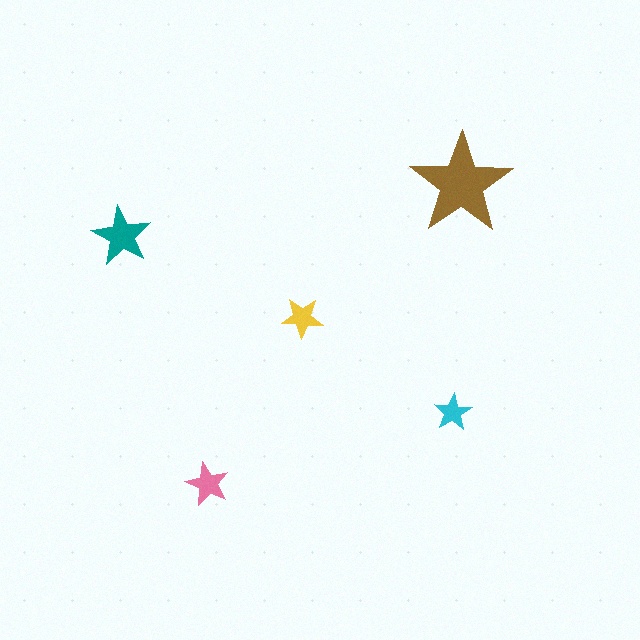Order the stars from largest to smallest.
the brown one, the teal one, the pink one, the yellow one, the cyan one.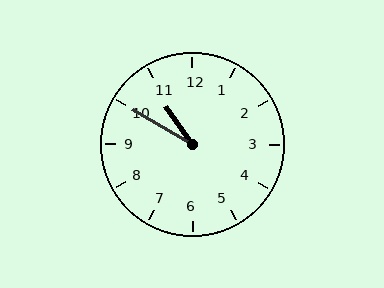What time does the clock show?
10:50.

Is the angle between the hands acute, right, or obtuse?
It is acute.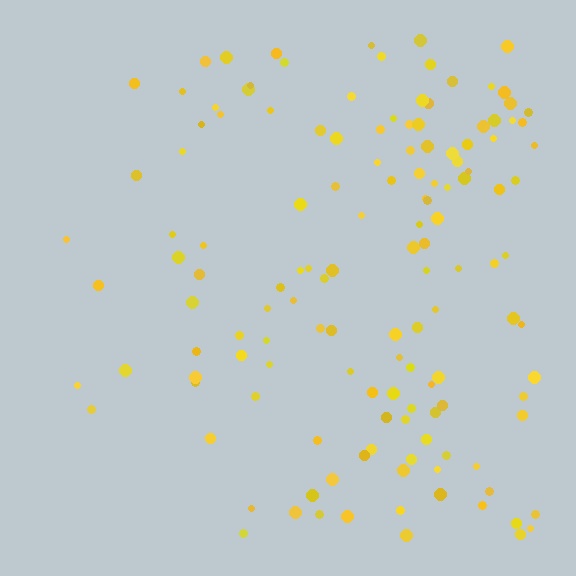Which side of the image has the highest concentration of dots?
The right.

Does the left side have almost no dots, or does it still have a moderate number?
Still a moderate number, just noticeably fewer than the right.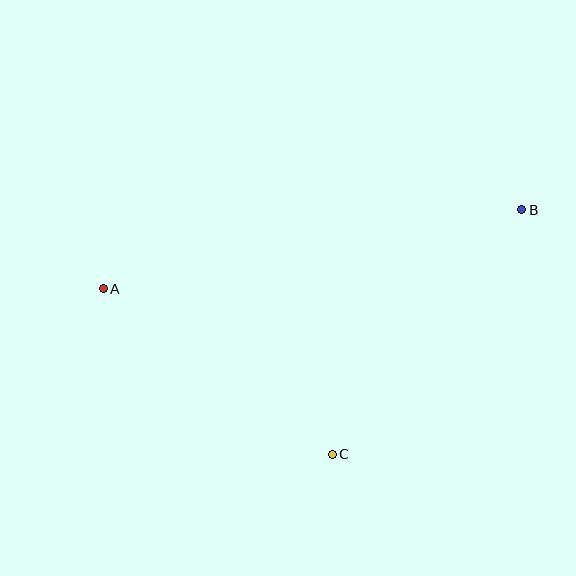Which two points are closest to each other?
Points A and C are closest to each other.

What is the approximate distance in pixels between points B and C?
The distance between B and C is approximately 310 pixels.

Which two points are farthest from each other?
Points A and B are farthest from each other.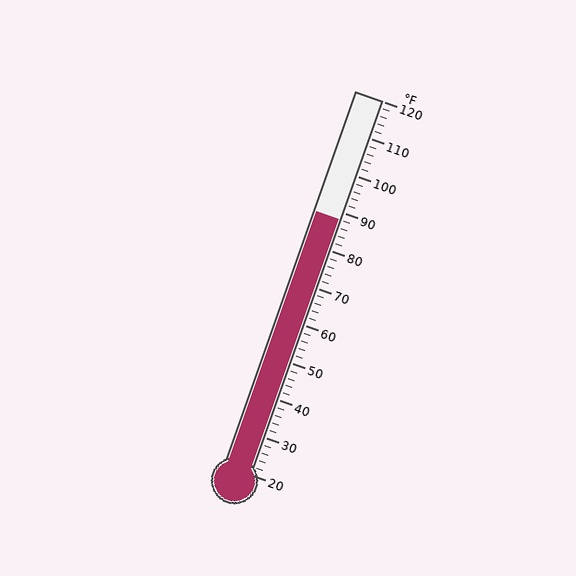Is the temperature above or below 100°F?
The temperature is below 100°F.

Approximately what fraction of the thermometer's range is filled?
The thermometer is filled to approximately 70% of its range.